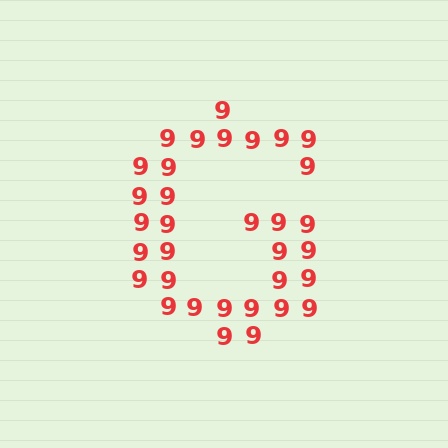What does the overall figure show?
The overall figure shows the letter G.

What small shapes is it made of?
It is made of small digit 9's.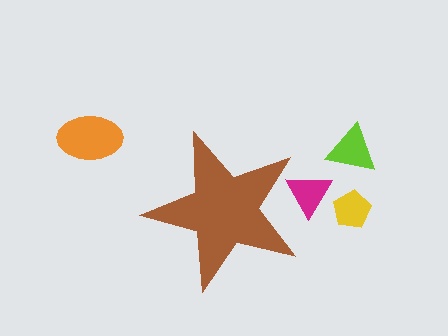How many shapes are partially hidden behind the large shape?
1 shape is partially hidden.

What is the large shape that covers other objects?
A brown star.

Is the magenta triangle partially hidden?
Yes, the magenta triangle is partially hidden behind the brown star.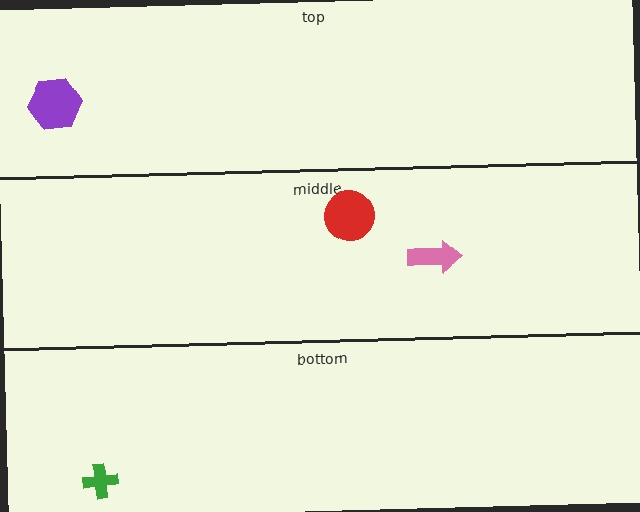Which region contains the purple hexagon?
The top region.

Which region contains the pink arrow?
The middle region.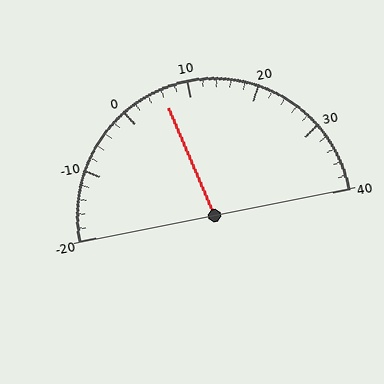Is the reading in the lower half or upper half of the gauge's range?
The reading is in the lower half of the range (-20 to 40).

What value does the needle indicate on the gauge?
The needle indicates approximately 6.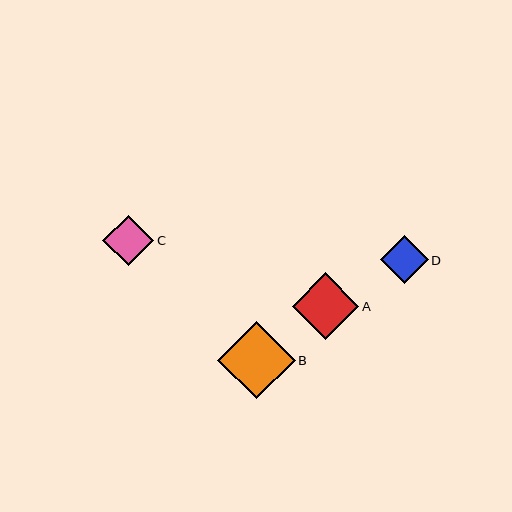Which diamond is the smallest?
Diamond D is the smallest with a size of approximately 48 pixels.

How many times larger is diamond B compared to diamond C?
Diamond B is approximately 1.5 times the size of diamond C.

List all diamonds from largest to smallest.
From largest to smallest: B, A, C, D.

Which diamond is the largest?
Diamond B is the largest with a size of approximately 77 pixels.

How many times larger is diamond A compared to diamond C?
Diamond A is approximately 1.3 times the size of diamond C.